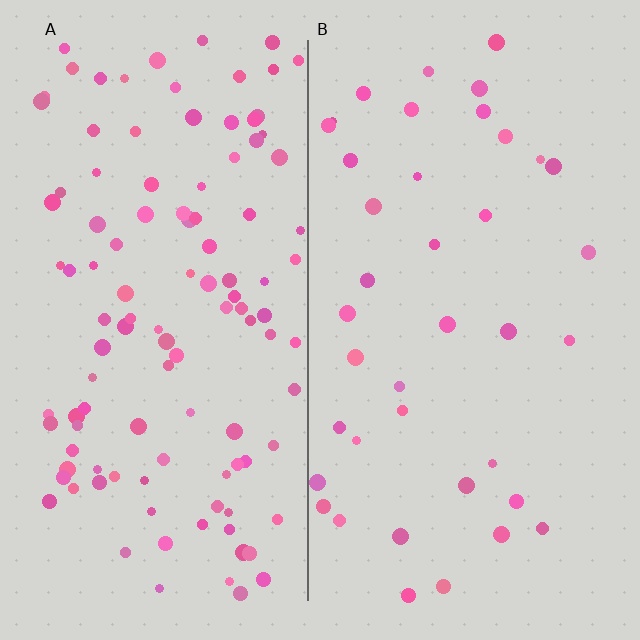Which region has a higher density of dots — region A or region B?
A (the left).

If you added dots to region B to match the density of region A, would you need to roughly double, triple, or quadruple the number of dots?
Approximately triple.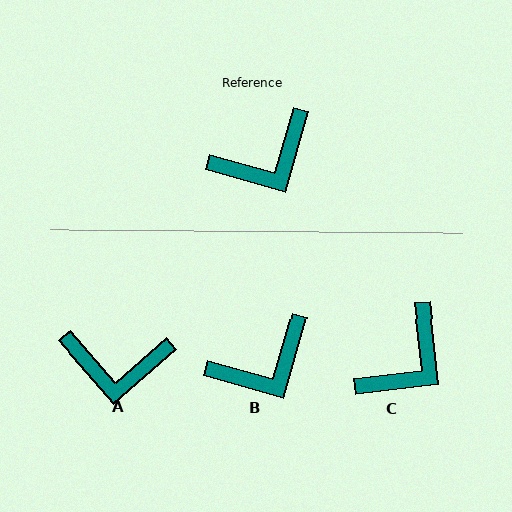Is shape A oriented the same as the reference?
No, it is off by about 33 degrees.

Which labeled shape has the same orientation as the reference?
B.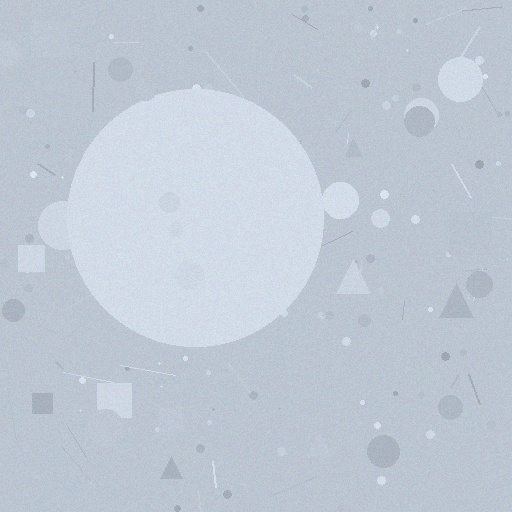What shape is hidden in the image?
A circle is hidden in the image.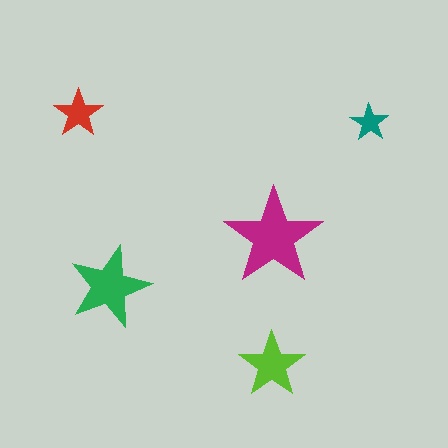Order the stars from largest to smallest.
the magenta one, the green one, the lime one, the red one, the teal one.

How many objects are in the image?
There are 5 objects in the image.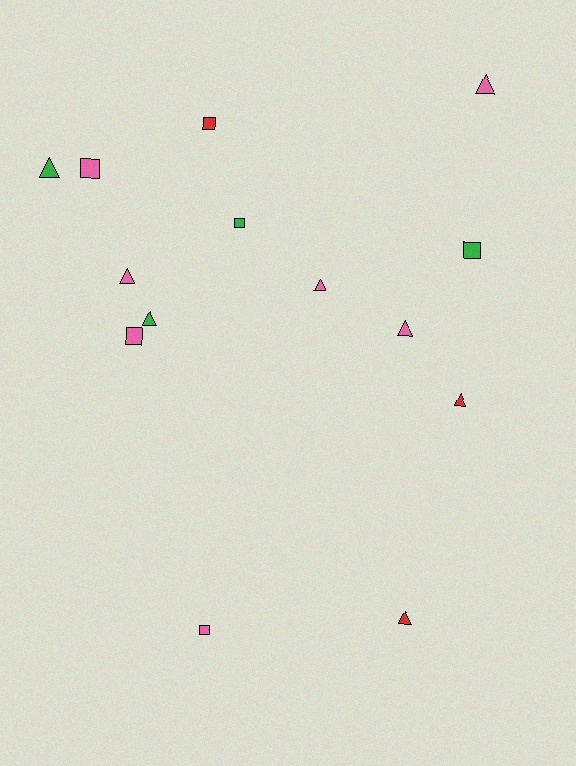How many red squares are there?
There is 1 red square.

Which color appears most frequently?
Pink, with 7 objects.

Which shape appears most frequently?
Triangle, with 8 objects.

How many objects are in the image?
There are 14 objects.